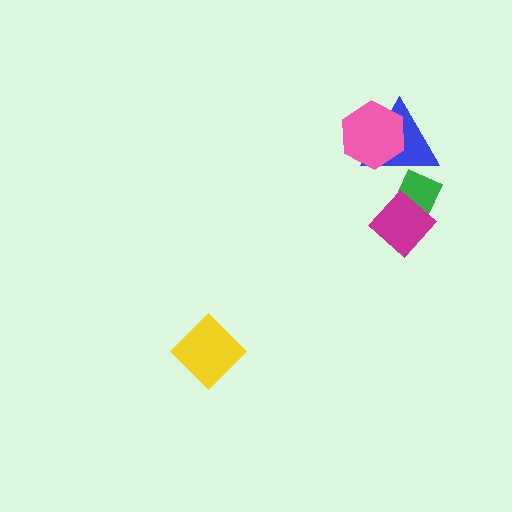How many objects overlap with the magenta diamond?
1 object overlaps with the magenta diamond.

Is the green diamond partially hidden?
Yes, it is partially covered by another shape.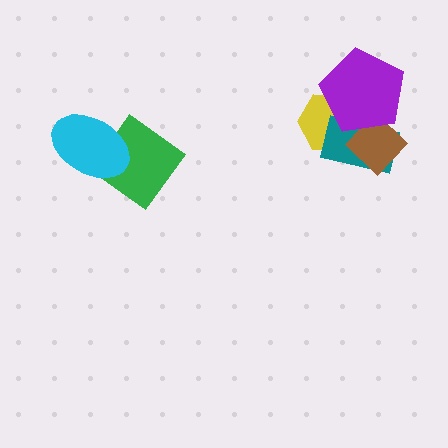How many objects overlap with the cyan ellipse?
1 object overlaps with the cyan ellipse.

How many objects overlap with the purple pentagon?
3 objects overlap with the purple pentagon.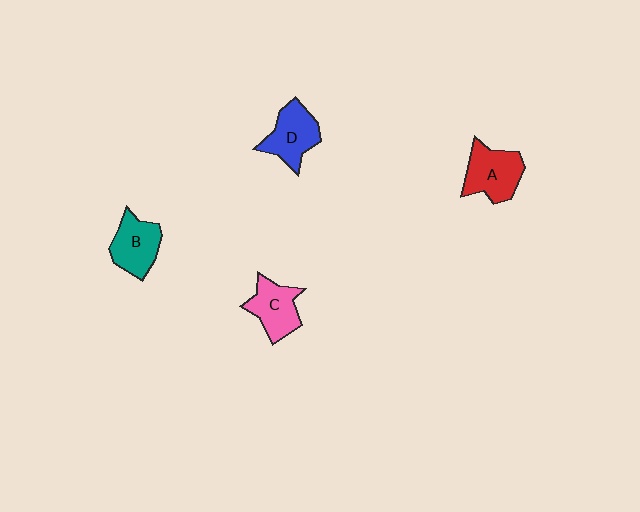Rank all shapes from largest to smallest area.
From largest to smallest: A (red), D (blue), B (teal), C (pink).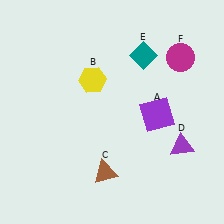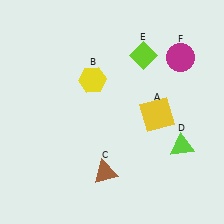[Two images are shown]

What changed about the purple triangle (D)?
In Image 1, D is purple. In Image 2, it changed to lime.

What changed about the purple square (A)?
In Image 1, A is purple. In Image 2, it changed to yellow.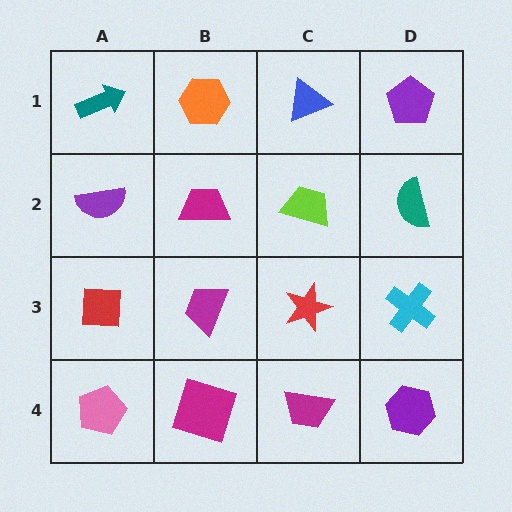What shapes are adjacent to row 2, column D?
A purple pentagon (row 1, column D), a cyan cross (row 3, column D), a lime trapezoid (row 2, column C).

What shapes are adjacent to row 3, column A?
A purple semicircle (row 2, column A), a pink pentagon (row 4, column A), a magenta trapezoid (row 3, column B).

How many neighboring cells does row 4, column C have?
3.